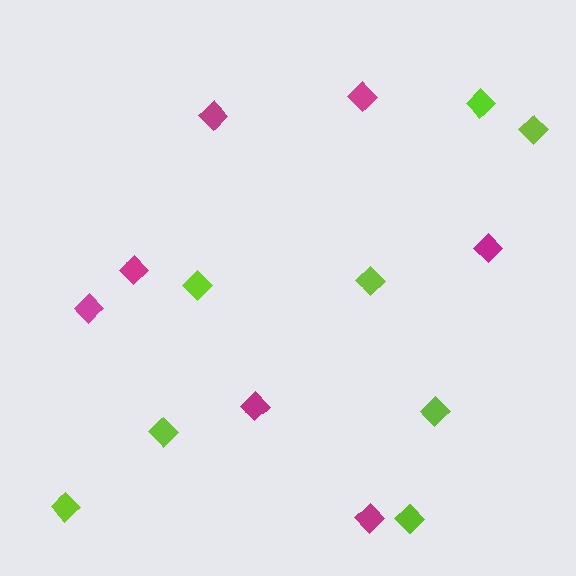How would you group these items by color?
There are 2 groups: one group of magenta diamonds (7) and one group of lime diamonds (8).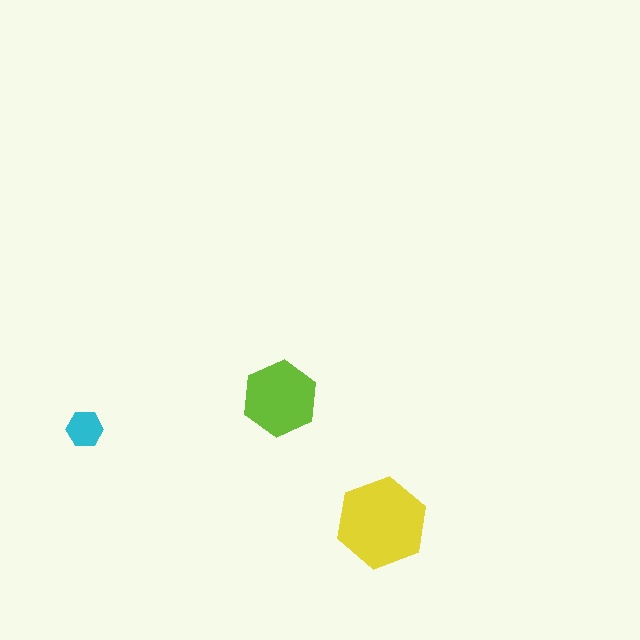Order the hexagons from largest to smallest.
the yellow one, the lime one, the cyan one.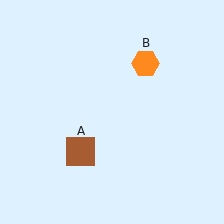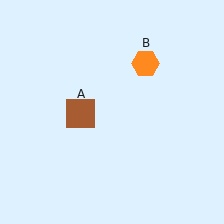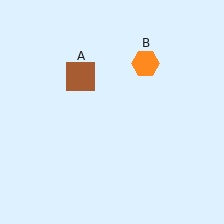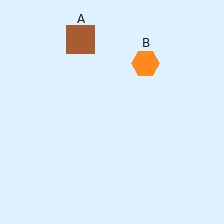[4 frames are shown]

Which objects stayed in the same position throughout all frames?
Orange hexagon (object B) remained stationary.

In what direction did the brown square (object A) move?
The brown square (object A) moved up.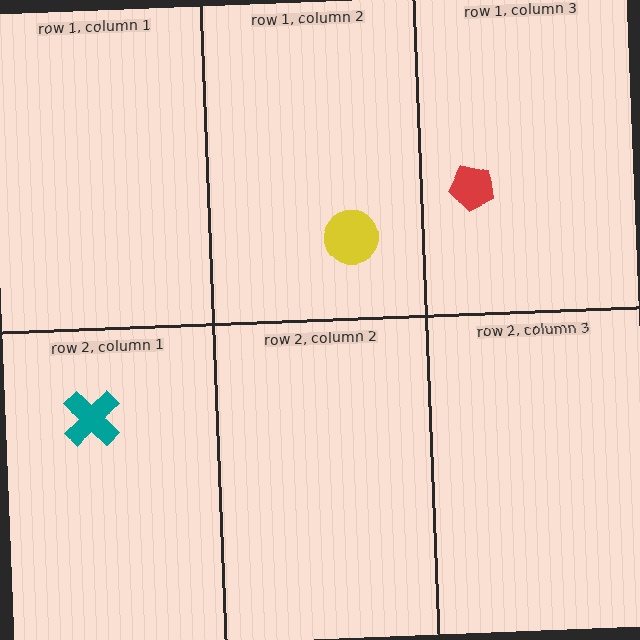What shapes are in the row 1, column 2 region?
The yellow circle.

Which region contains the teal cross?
The row 2, column 1 region.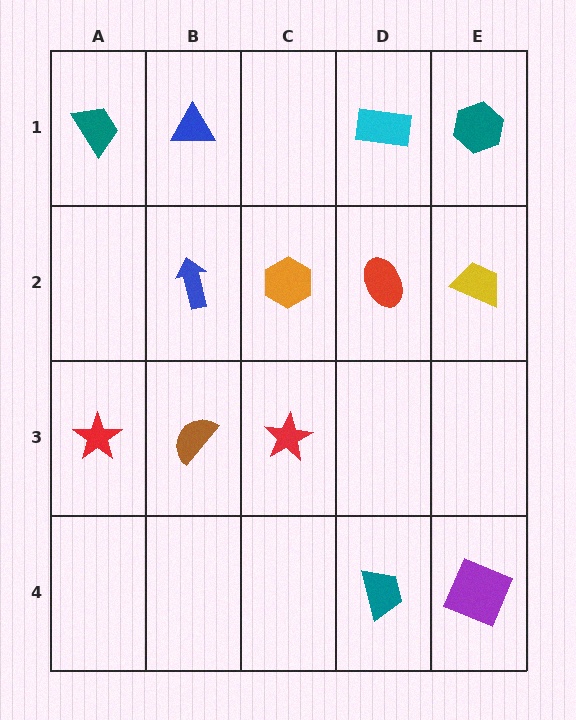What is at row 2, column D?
A red ellipse.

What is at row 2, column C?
An orange hexagon.